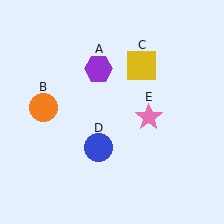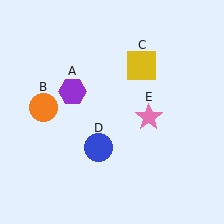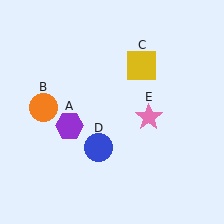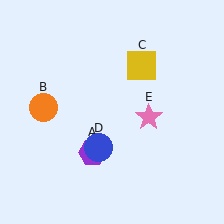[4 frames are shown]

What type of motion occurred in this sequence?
The purple hexagon (object A) rotated counterclockwise around the center of the scene.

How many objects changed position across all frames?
1 object changed position: purple hexagon (object A).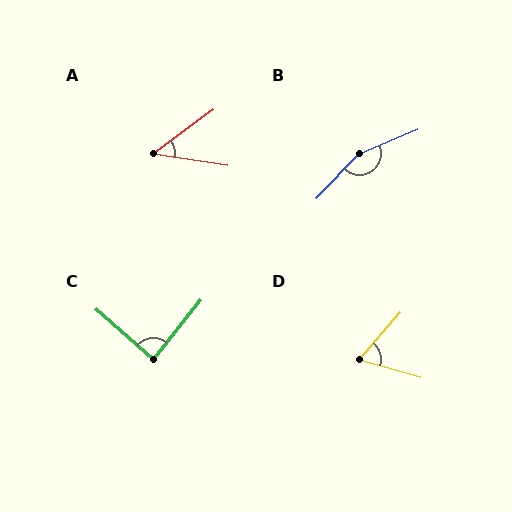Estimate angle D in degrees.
Approximately 65 degrees.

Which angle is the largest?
B, at approximately 156 degrees.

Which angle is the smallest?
A, at approximately 45 degrees.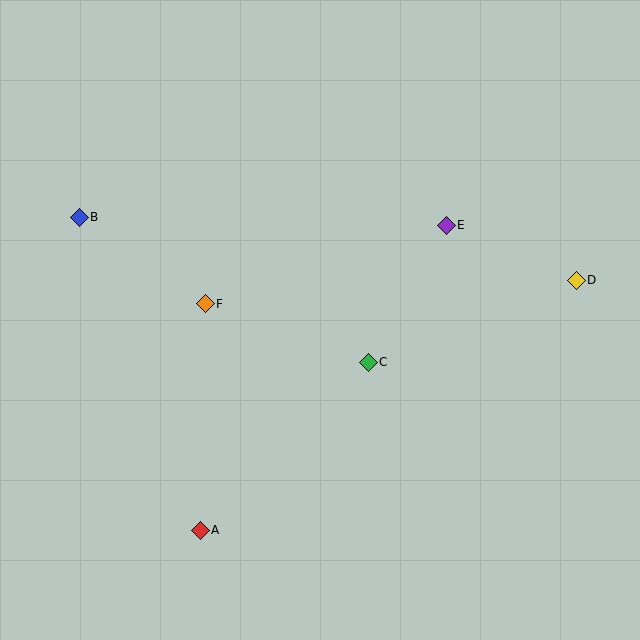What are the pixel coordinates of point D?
Point D is at (576, 280).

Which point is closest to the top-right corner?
Point D is closest to the top-right corner.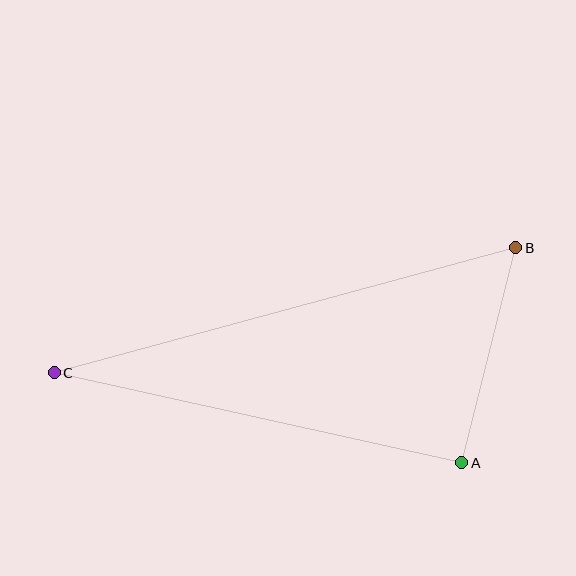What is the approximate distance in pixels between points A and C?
The distance between A and C is approximately 418 pixels.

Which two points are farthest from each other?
Points B and C are farthest from each other.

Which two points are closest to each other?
Points A and B are closest to each other.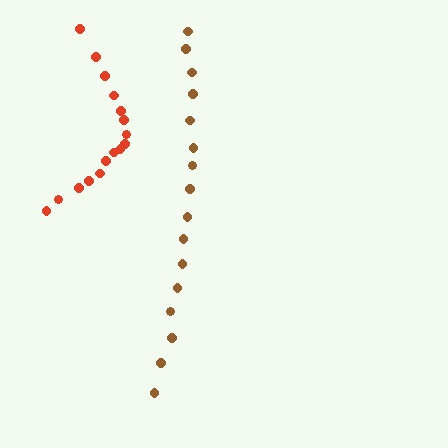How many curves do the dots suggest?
There are 2 distinct paths.